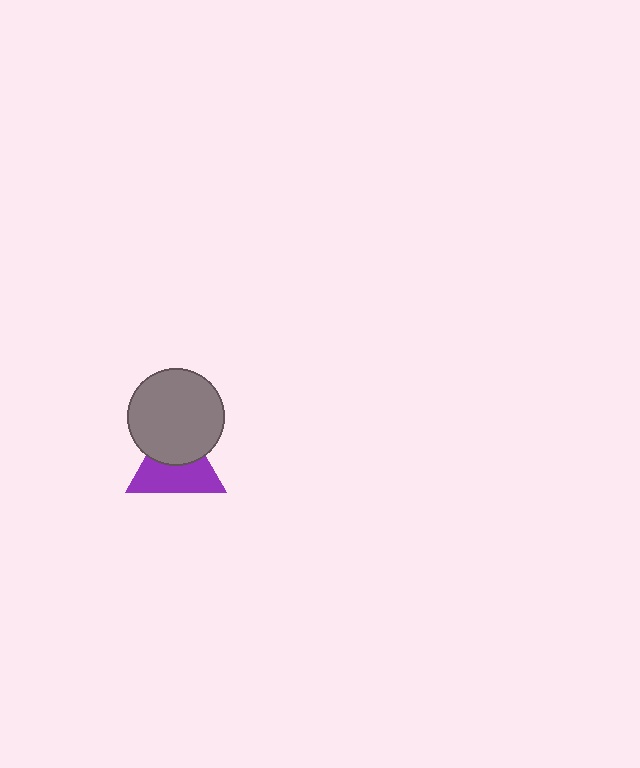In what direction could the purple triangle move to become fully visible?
The purple triangle could move down. That would shift it out from behind the gray circle entirely.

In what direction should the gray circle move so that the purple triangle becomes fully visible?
The gray circle should move up. That is the shortest direction to clear the overlap and leave the purple triangle fully visible.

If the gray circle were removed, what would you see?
You would see the complete purple triangle.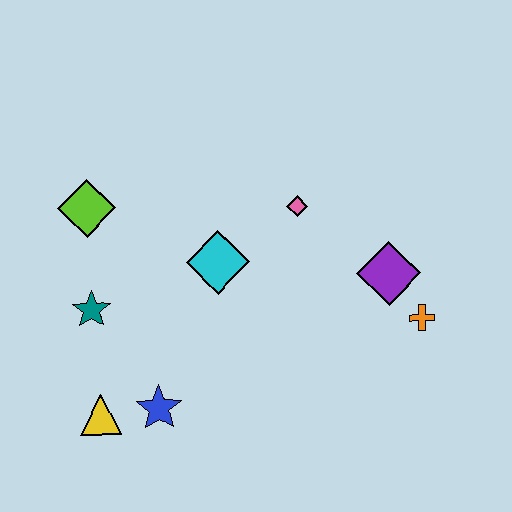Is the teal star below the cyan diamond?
Yes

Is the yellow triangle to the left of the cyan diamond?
Yes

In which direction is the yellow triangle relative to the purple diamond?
The yellow triangle is to the left of the purple diamond.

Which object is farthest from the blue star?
The orange cross is farthest from the blue star.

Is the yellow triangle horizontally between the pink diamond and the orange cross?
No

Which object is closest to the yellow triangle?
The blue star is closest to the yellow triangle.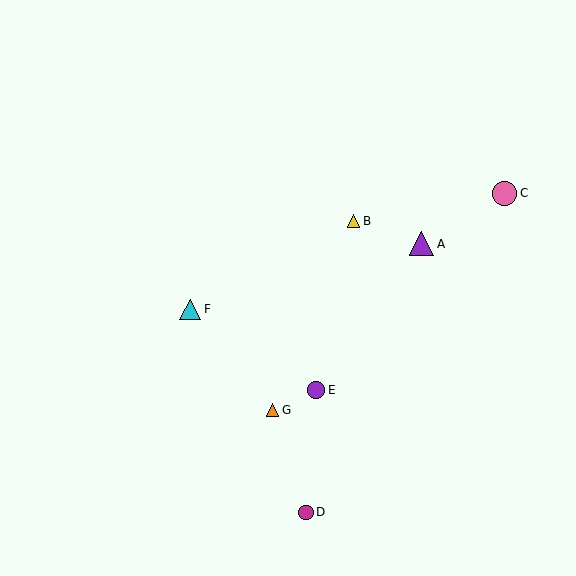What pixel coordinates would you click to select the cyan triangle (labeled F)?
Click at (190, 309) to select the cyan triangle F.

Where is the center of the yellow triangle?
The center of the yellow triangle is at (353, 221).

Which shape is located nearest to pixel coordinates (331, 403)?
The purple circle (labeled E) at (316, 390) is nearest to that location.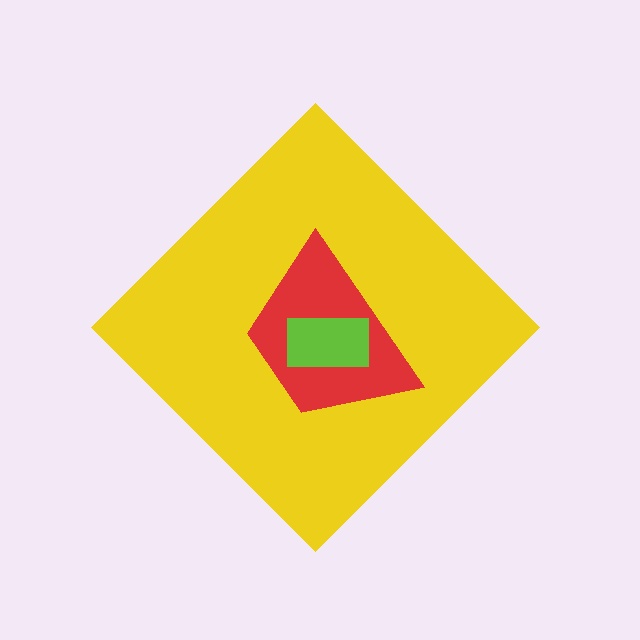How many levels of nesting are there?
3.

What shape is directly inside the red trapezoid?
The lime rectangle.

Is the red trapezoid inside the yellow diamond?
Yes.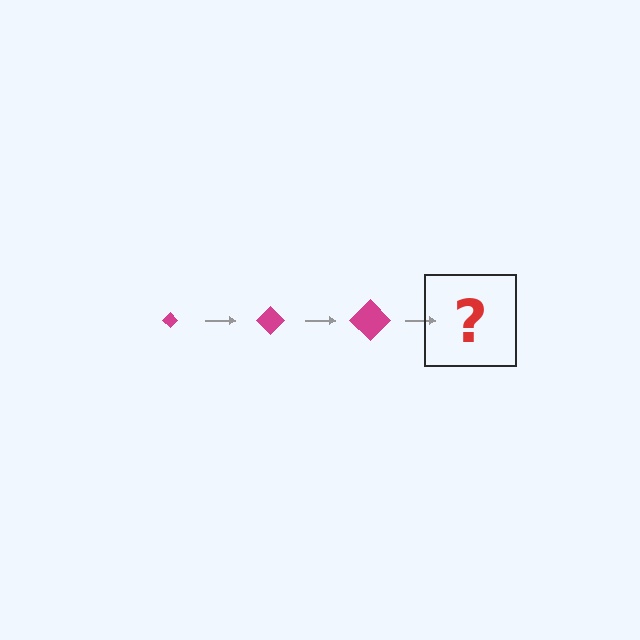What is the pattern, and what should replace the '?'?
The pattern is that the diamond gets progressively larger each step. The '?' should be a magenta diamond, larger than the previous one.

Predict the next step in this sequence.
The next step is a magenta diamond, larger than the previous one.